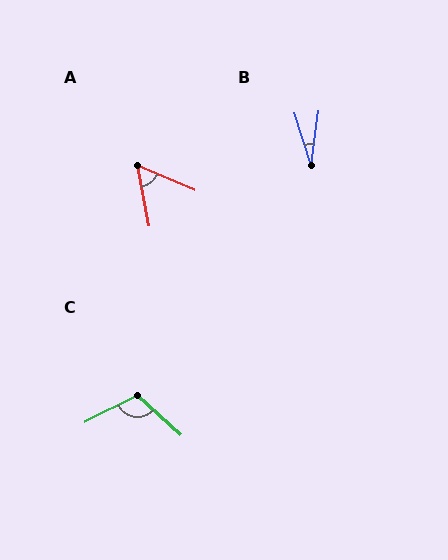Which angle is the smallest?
B, at approximately 25 degrees.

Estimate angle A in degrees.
Approximately 56 degrees.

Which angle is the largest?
C, at approximately 111 degrees.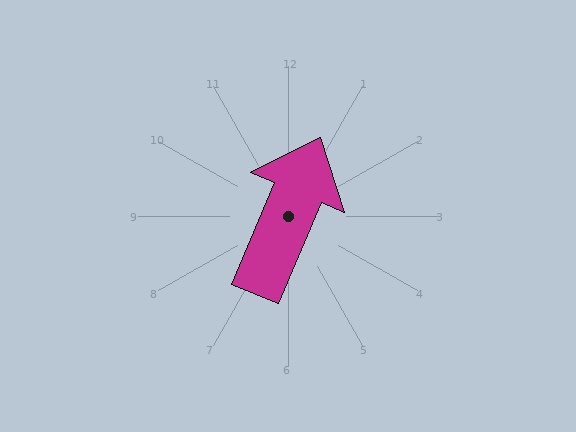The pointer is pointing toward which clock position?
Roughly 1 o'clock.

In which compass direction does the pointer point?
Northeast.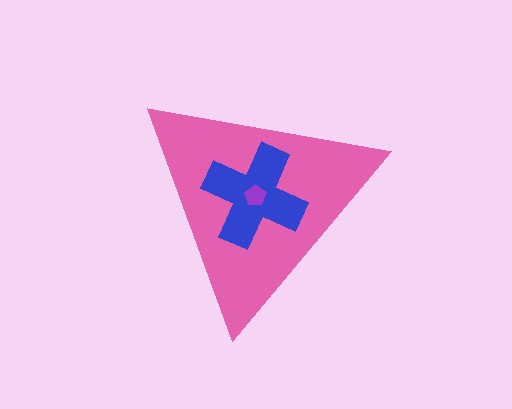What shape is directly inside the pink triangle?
The blue cross.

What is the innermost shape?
The purple pentagon.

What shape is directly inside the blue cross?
The purple pentagon.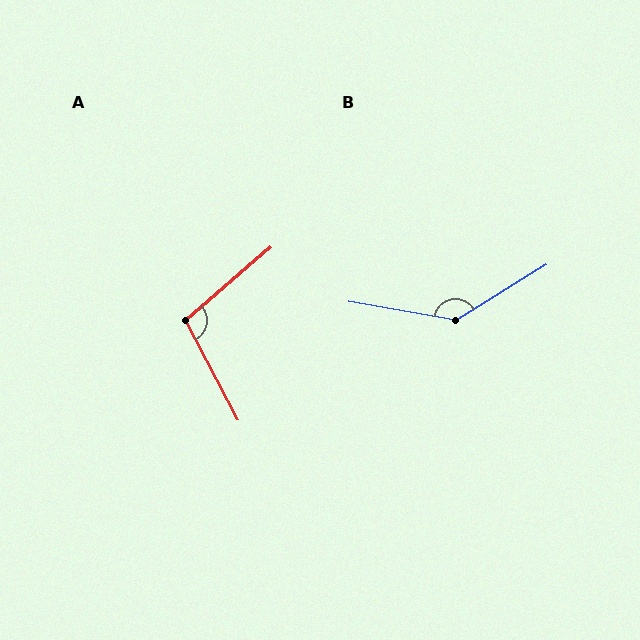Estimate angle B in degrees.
Approximately 139 degrees.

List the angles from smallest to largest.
A (103°), B (139°).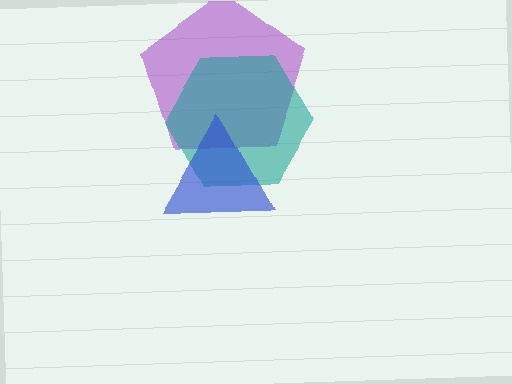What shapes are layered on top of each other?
The layered shapes are: a purple pentagon, a teal hexagon, a blue triangle.